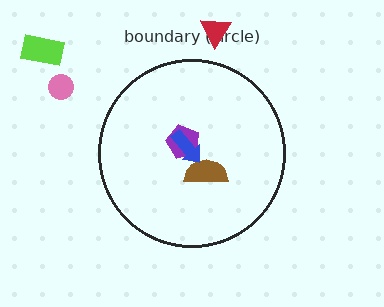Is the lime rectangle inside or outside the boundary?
Outside.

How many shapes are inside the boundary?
3 inside, 3 outside.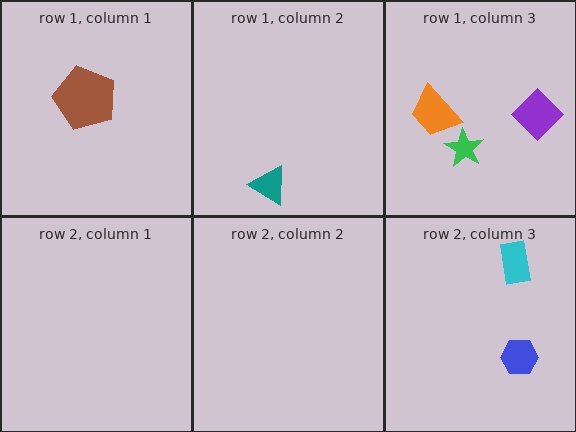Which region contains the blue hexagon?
The row 2, column 3 region.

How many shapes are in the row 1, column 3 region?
3.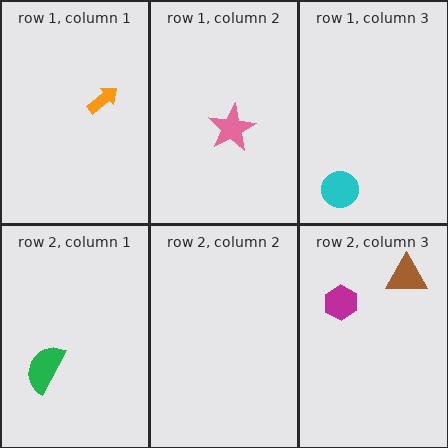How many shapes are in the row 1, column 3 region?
1.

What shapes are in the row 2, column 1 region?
The green semicircle.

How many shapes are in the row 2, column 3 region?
2.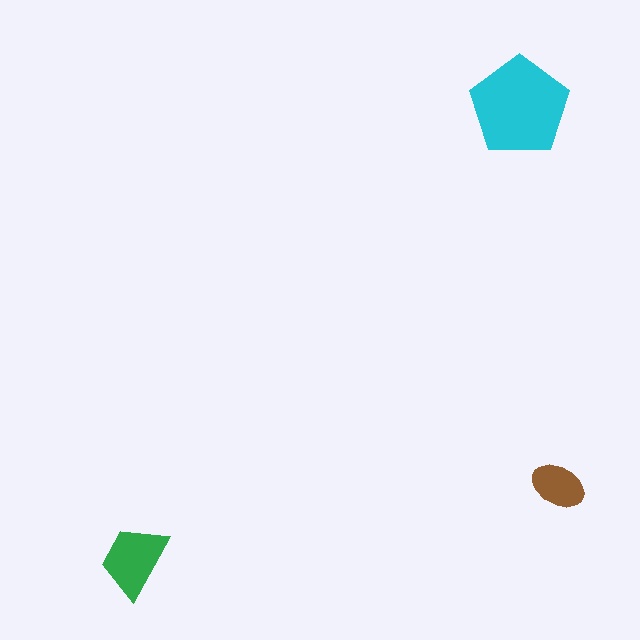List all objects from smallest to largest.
The brown ellipse, the green trapezoid, the cyan pentagon.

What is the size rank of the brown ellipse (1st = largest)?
3rd.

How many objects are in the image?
There are 3 objects in the image.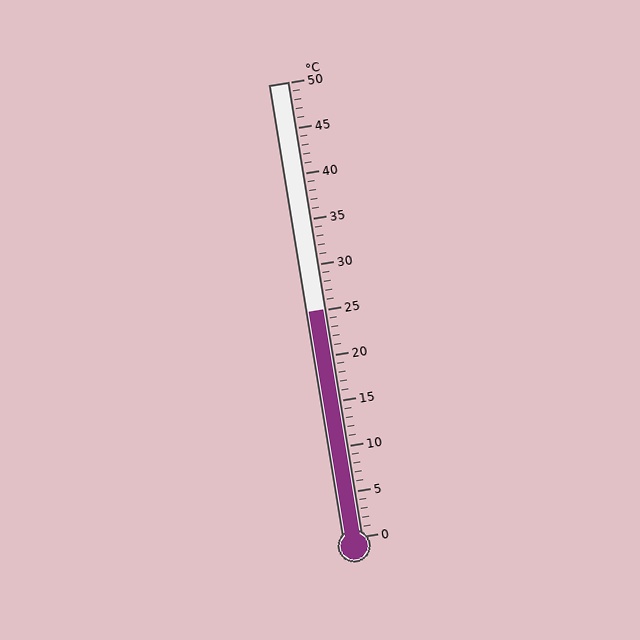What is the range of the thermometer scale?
The thermometer scale ranges from 0°C to 50°C.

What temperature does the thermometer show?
The thermometer shows approximately 25°C.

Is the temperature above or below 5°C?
The temperature is above 5°C.